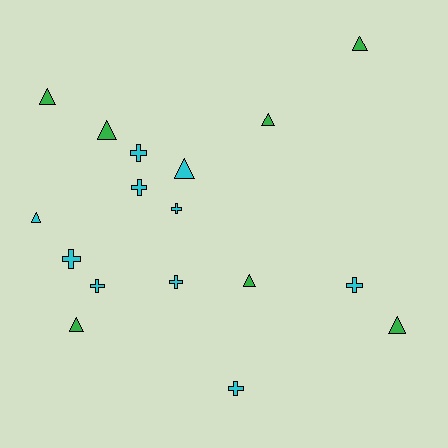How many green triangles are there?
There are 7 green triangles.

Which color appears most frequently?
Cyan, with 10 objects.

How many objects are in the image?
There are 17 objects.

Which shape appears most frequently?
Triangle, with 9 objects.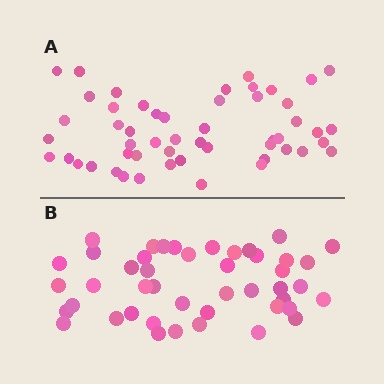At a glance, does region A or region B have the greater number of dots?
Region A (the top region) has more dots.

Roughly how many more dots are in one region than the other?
Region A has roughly 8 or so more dots than region B.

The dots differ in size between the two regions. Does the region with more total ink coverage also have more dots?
No. Region B has more total ink coverage because its dots are larger, but region A actually contains more individual dots. Total area can be misleading — the number of items is what matters here.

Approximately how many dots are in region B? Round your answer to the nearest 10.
About 40 dots. (The exact count is 45, which rounds to 40.)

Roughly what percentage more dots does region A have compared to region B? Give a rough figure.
About 15% more.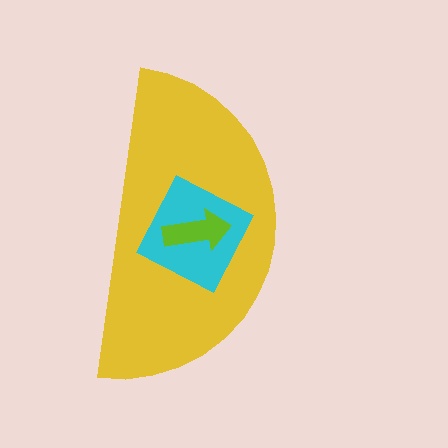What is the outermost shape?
The yellow semicircle.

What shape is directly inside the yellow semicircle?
The cyan square.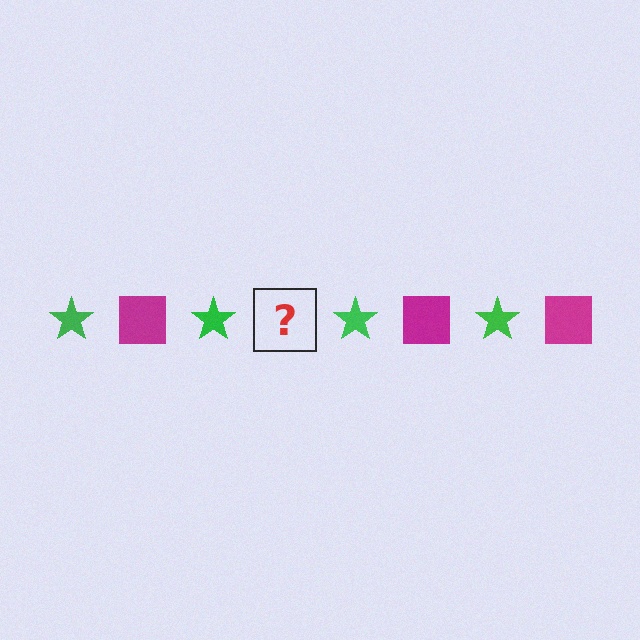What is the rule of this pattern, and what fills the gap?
The rule is that the pattern alternates between green star and magenta square. The gap should be filled with a magenta square.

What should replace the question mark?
The question mark should be replaced with a magenta square.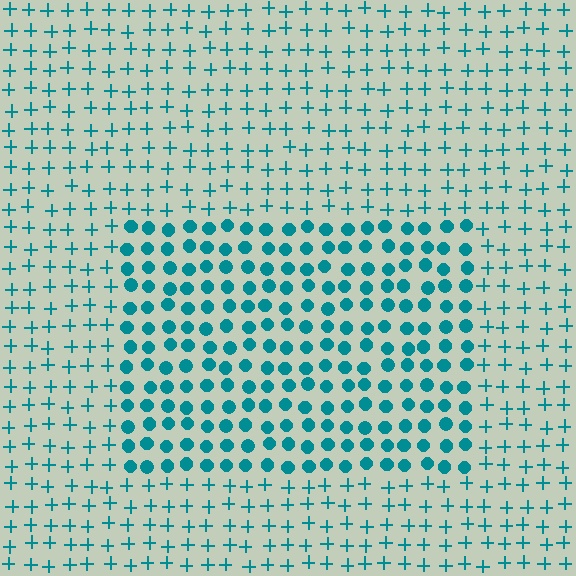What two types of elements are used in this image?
The image uses circles inside the rectangle region and plus signs outside it.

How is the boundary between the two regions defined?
The boundary is defined by a change in element shape: circles inside vs. plus signs outside. All elements share the same color and spacing.